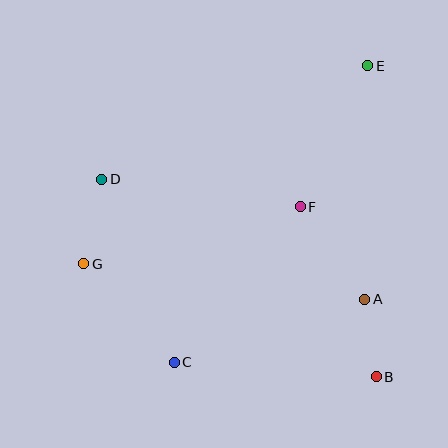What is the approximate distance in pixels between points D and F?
The distance between D and F is approximately 200 pixels.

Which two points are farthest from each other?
Points C and E are farthest from each other.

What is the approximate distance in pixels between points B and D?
The distance between B and D is approximately 338 pixels.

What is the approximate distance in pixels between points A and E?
The distance between A and E is approximately 233 pixels.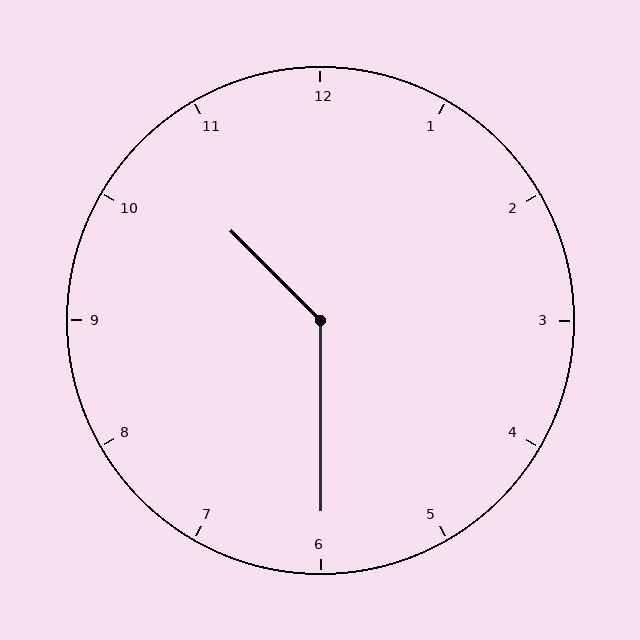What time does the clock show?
10:30.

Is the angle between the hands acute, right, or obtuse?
It is obtuse.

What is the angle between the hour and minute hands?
Approximately 135 degrees.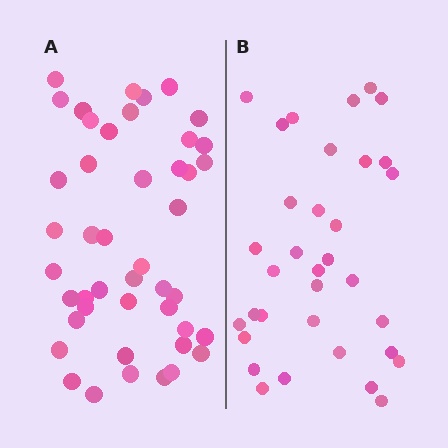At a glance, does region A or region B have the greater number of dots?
Region A (the left region) has more dots.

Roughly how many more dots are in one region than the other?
Region A has roughly 12 or so more dots than region B.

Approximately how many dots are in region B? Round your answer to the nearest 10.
About 30 dots. (The exact count is 34, which rounds to 30.)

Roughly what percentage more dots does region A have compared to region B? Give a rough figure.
About 30% more.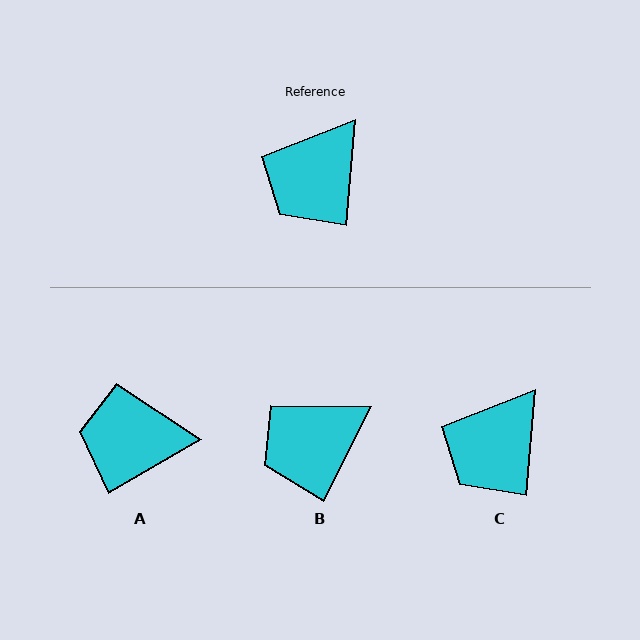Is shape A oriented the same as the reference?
No, it is off by about 55 degrees.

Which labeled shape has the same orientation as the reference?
C.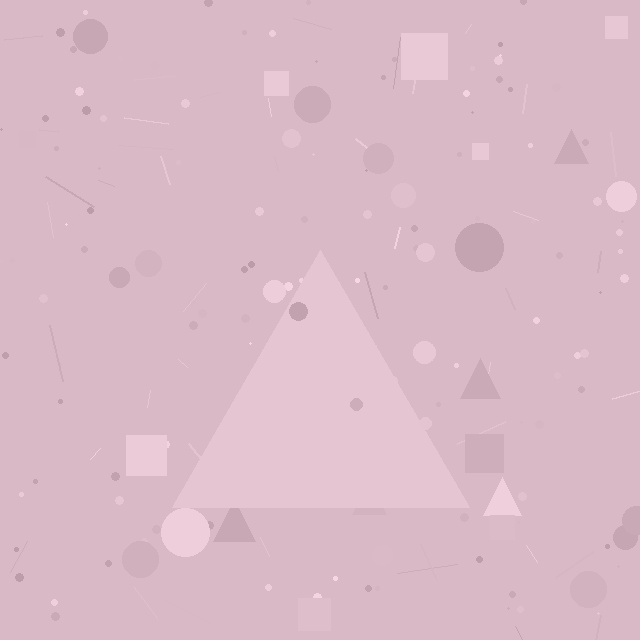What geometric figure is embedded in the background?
A triangle is embedded in the background.